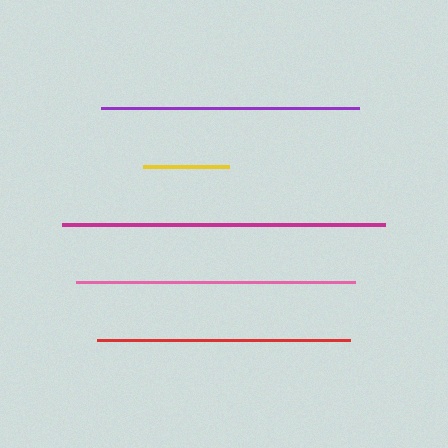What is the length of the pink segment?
The pink segment is approximately 279 pixels long.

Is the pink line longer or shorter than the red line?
The pink line is longer than the red line.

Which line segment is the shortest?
The yellow line is the shortest at approximately 86 pixels.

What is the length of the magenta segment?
The magenta segment is approximately 323 pixels long.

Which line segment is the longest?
The magenta line is the longest at approximately 323 pixels.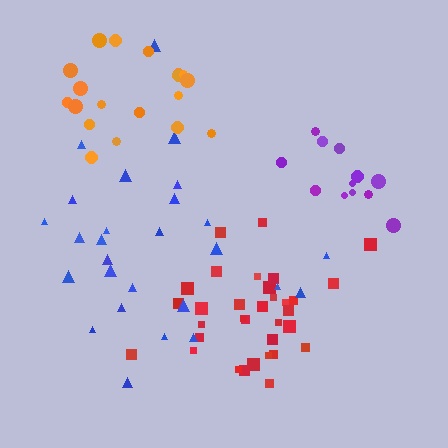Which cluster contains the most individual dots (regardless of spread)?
Red (33).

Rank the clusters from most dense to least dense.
purple, red, orange, blue.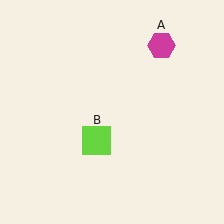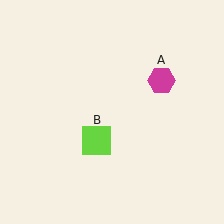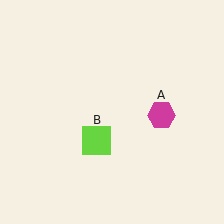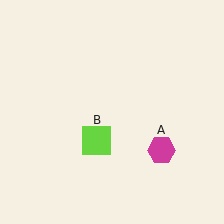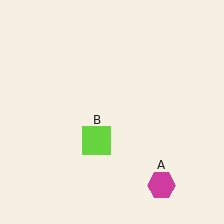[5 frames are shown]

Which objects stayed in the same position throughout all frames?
Lime square (object B) remained stationary.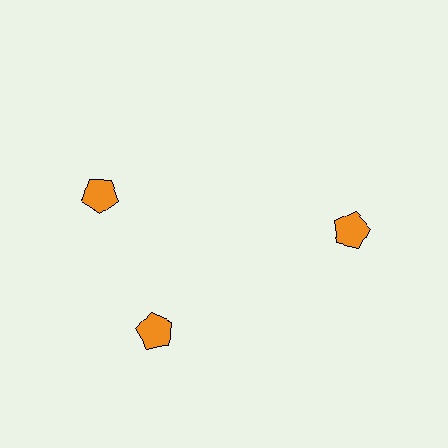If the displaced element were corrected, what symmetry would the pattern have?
It would have 3-fold rotational symmetry — the pattern would map onto itself every 120 degrees.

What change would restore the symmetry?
The symmetry would be restored by rotating it back into even spacing with its neighbors so that all 3 pentagons sit at equal angles and equal distance from the center.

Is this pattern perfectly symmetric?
No. The 3 orange pentagons are arranged in a ring, but one element near the 11 o'clock position is rotated out of alignment along the ring, breaking the 3-fold rotational symmetry.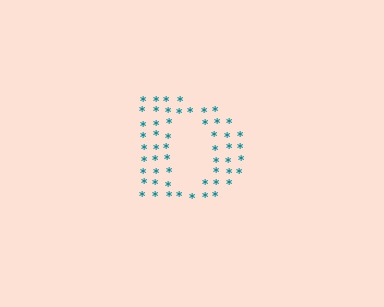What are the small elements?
The small elements are asterisks.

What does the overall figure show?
The overall figure shows the letter D.